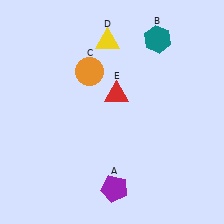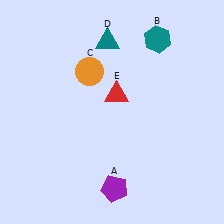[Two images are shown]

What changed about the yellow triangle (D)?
In Image 1, D is yellow. In Image 2, it changed to teal.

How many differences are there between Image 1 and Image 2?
There is 1 difference between the two images.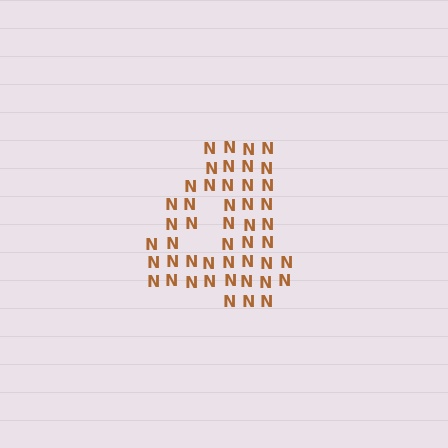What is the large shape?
The large shape is the digit 4.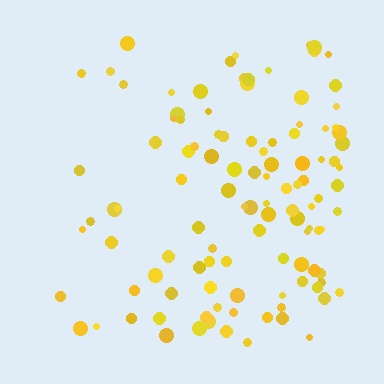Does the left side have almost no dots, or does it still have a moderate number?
Still a moderate number, just noticeably fewer than the right.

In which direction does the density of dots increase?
From left to right, with the right side densest.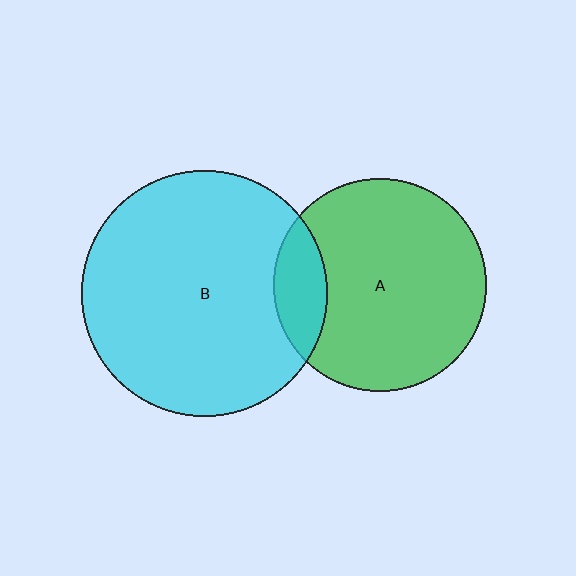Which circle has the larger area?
Circle B (cyan).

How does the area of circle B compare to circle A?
Approximately 1.3 times.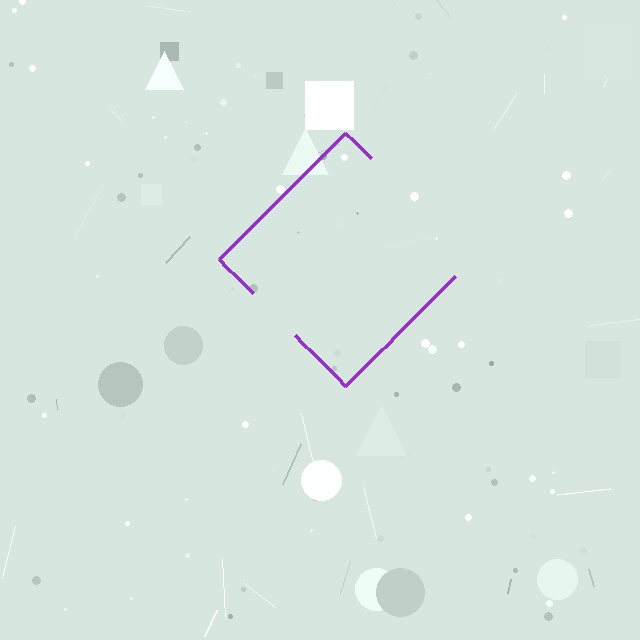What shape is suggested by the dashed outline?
The dashed outline suggests a diamond.